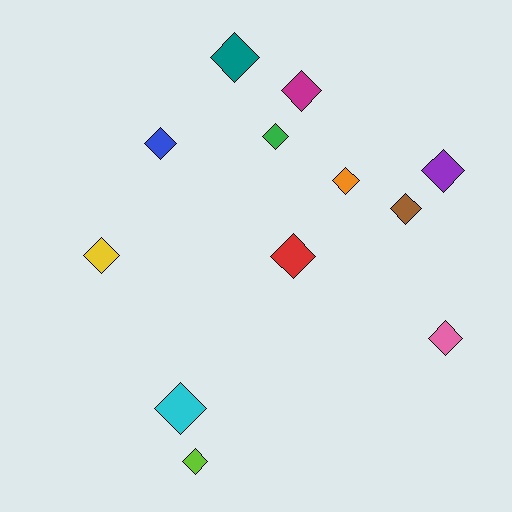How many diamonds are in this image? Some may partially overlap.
There are 12 diamonds.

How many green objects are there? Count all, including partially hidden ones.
There is 1 green object.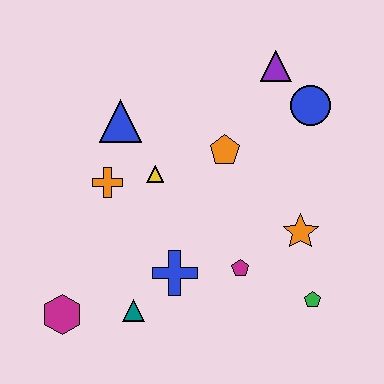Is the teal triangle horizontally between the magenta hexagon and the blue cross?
Yes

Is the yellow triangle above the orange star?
Yes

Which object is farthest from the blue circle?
The magenta hexagon is farthest from the blue circle.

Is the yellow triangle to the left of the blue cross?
Yes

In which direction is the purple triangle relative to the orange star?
The purple triangle is above the orange star.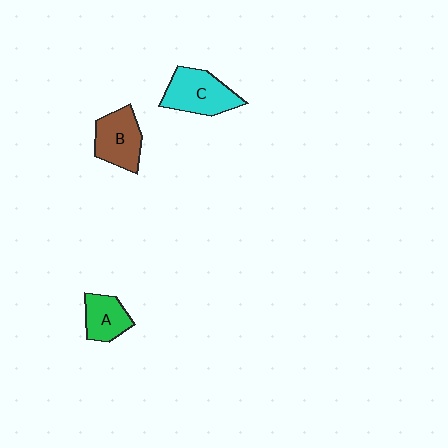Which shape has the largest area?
Shape C (cyan).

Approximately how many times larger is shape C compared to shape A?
Approximately 1.5 times.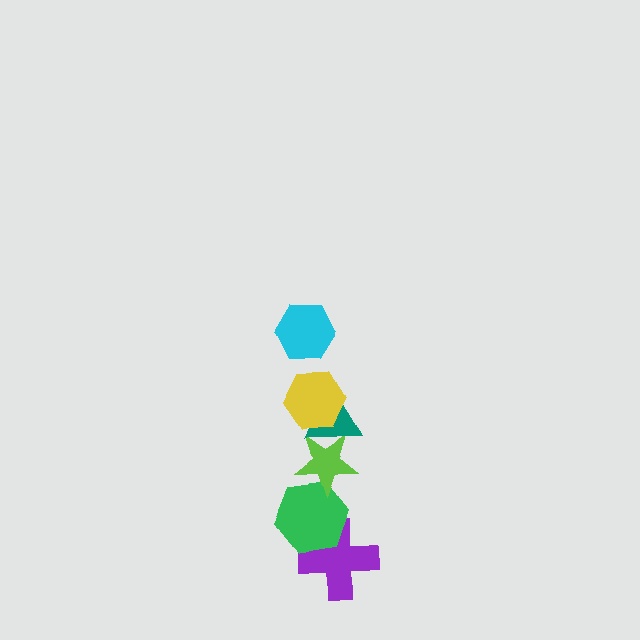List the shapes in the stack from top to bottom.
From top to bottom: the cyan hexagon, the yellow hexagon, the teal triangle, the lime star, the green hexagon, the purple cross.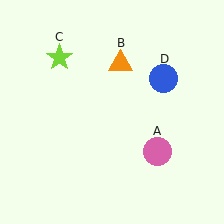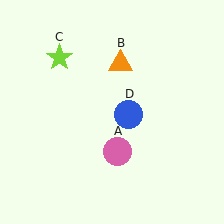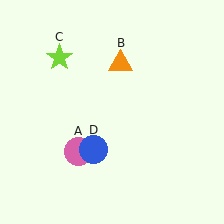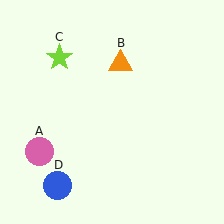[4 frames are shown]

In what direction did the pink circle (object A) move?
The pink circle (object A) moved left.